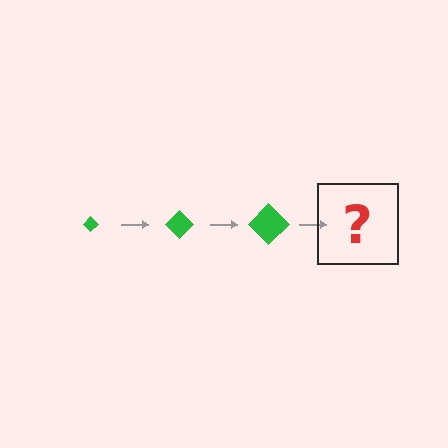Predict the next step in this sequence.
The next step is a green diamond, larger than the previous one.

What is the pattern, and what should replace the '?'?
The pattern is that the diamond gets progressively larger each step. The '?' should be a green diamond, larger than the previous one.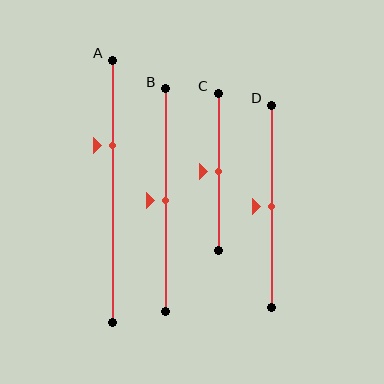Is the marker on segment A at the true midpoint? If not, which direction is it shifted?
No, the marker on segment A is shifted upward by about 17% of the segment length.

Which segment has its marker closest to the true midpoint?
Segment B has its marker closest to the true midpoint.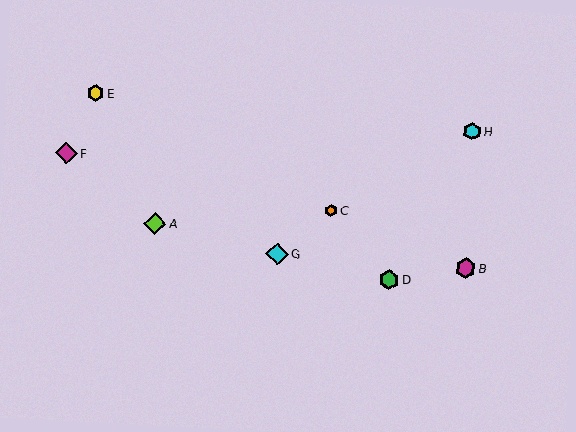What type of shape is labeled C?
Shape C is an orange hexagon.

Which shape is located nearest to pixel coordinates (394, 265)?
The green hexagon (labeled D) at (389, 280) is nearest to that location.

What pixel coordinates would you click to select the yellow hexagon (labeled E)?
Click at (96, 93) to select the yellow hexagon E.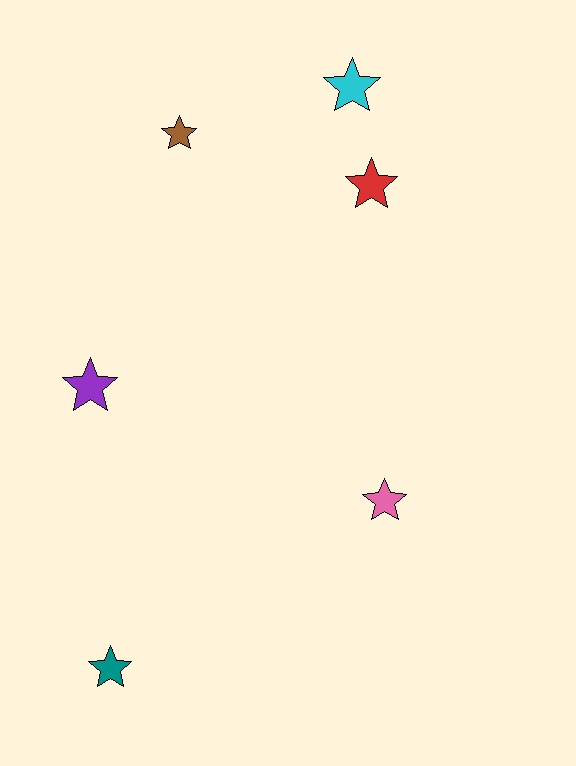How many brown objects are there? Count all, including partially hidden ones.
There is 1 brown object.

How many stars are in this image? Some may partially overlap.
There are 6 stars.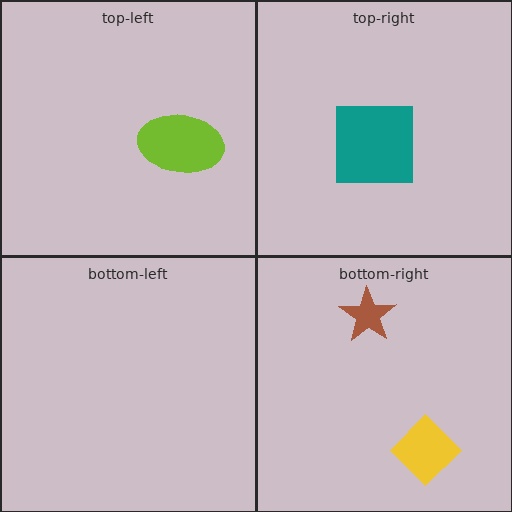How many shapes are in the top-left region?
1.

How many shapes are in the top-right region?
1.